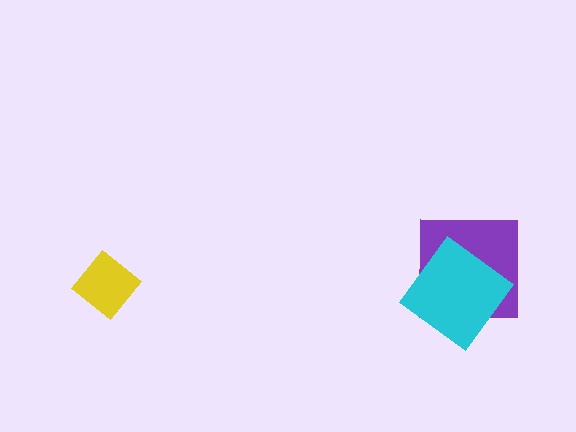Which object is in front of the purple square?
The cyan diamond is in front of the purple square.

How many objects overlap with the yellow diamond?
0 objects overlap with the yellow diamond.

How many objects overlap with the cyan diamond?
1 object overlaps with the cyan diamond.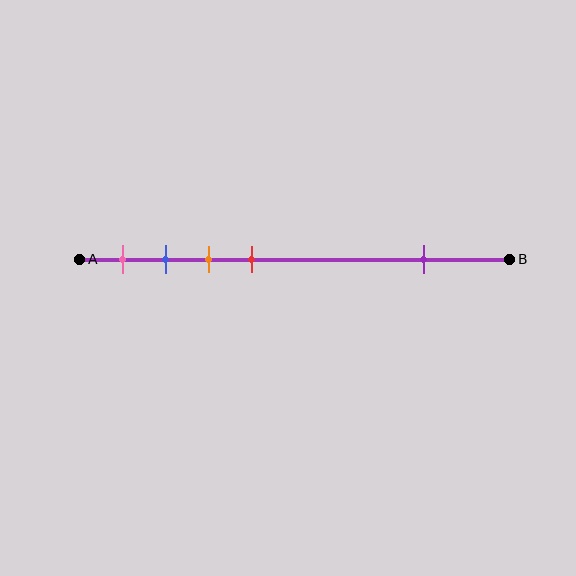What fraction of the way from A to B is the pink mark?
The pink mark is approximately 10% (0.1) of the way from A to B.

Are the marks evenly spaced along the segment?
No, the marks are not evenly spaced.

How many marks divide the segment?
There are 5 marks dividing the segment.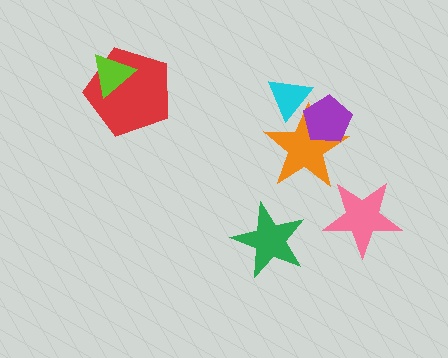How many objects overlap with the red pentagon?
1 object overlaps with the red pentagon.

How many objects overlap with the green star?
0 objects overlap with the green star.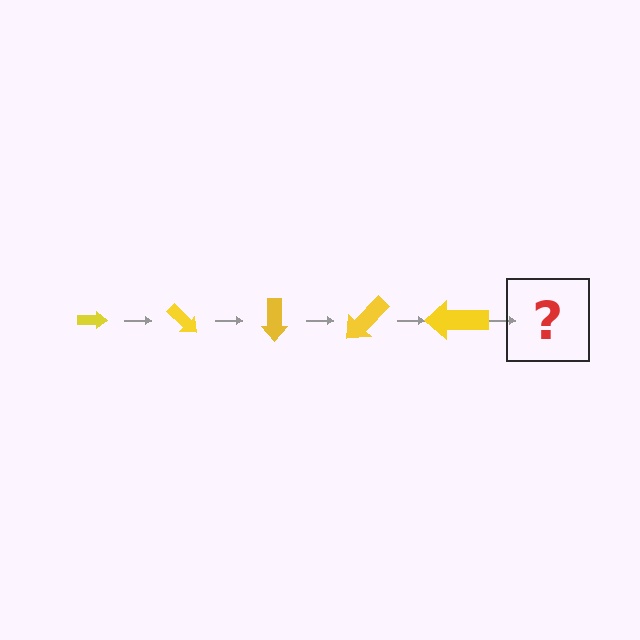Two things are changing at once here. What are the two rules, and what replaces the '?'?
The two rules are that the arrow grows larger each step and it rotates 45 degrees each step. The '?' should be an arrow, larger than the previous one and rotated 225 degrees from the start.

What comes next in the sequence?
The next element should be an arrow, larger than the previous one and rotated 225 degrees from the start.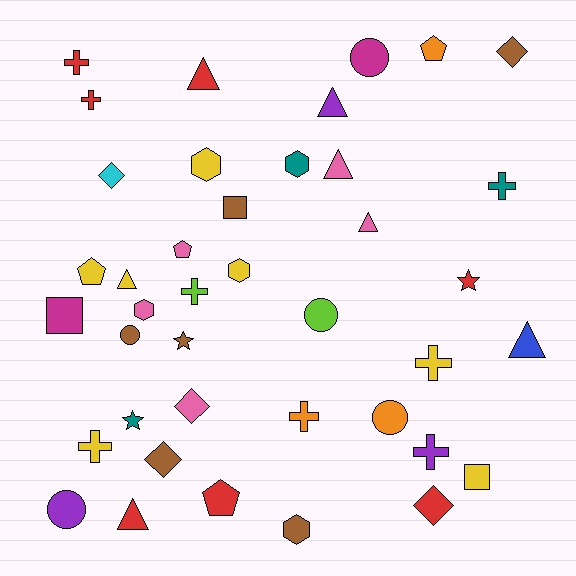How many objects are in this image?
There are 40 objects.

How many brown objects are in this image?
There are 6 brown objects.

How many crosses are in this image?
There are 8 crosses.